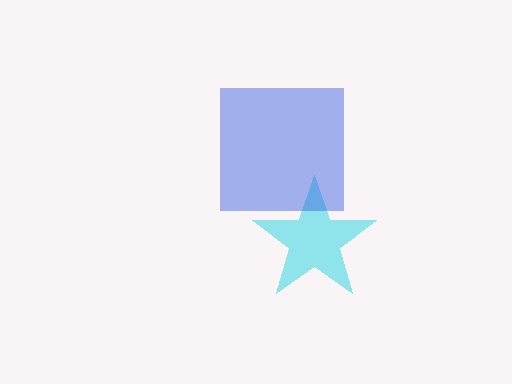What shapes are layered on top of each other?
The layered shapes are: a cyan star, a blue square.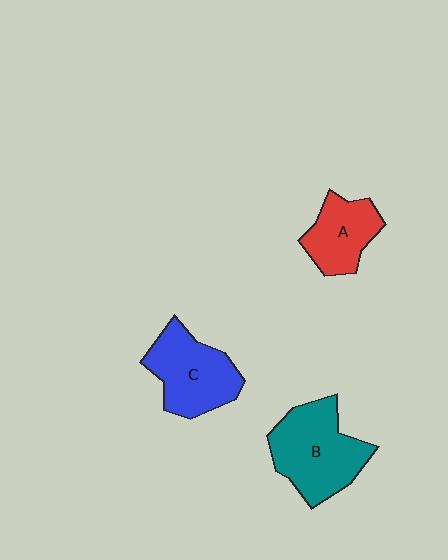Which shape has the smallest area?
Shape A (red).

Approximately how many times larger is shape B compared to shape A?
Approximately 1.6 times.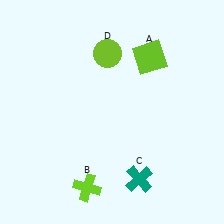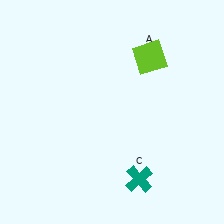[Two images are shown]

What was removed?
The lime cross (B), the lime circle (D) were removed in Image 2.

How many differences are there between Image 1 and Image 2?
There are 2 differences between the two images.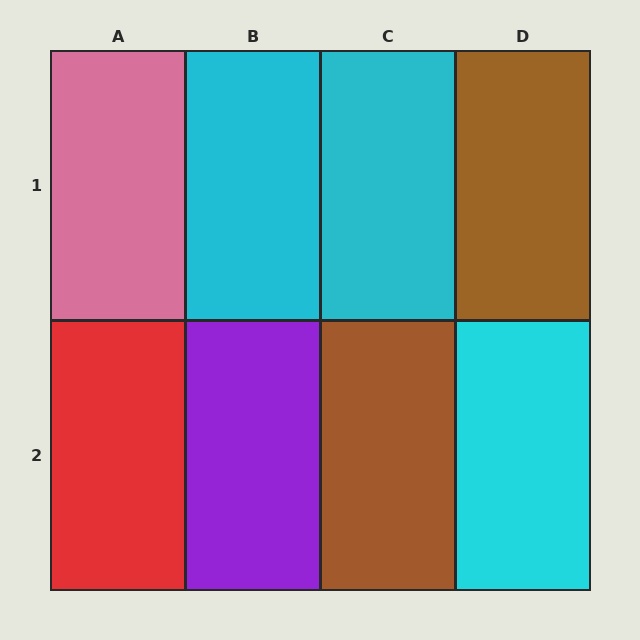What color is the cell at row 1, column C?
Cyan.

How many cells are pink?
1 cell is pink.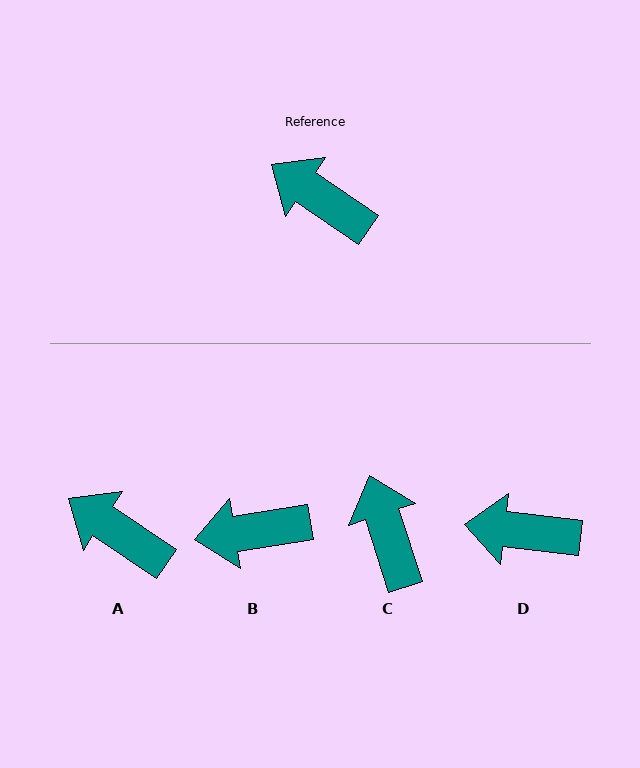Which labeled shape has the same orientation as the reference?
A.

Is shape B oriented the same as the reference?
No, it is off by about 43 degrees.